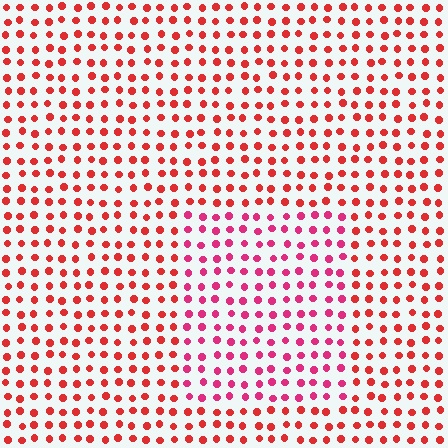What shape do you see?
I see a rectangle.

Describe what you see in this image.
The image is filled with small red elements in a uniform arrangement. A rectangle-shaped region is visible where the elements are tinted to a slightly different hue, forming a subtle color boundary.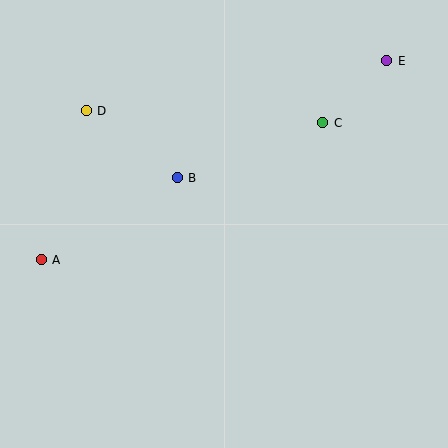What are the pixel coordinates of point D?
Point D is at (86, 111).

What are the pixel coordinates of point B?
Point B is at (177, 178).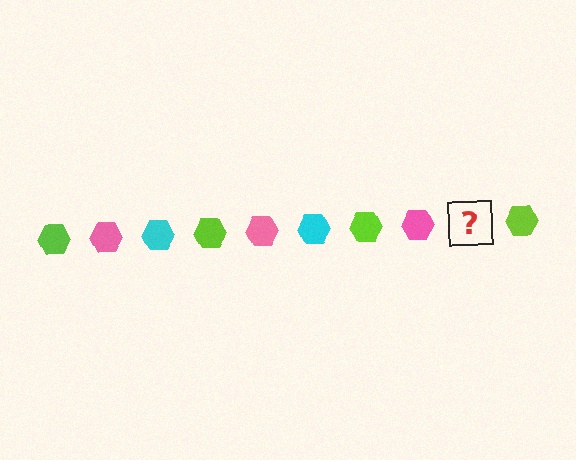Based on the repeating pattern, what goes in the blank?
The blank should be a cyan hexagon.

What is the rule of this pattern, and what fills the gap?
The rule is that the pattern cycles through lime, pink, cyan hexagons. The gap should be filled with a cyan hexagon.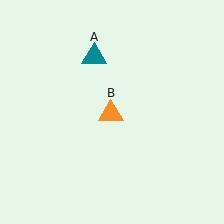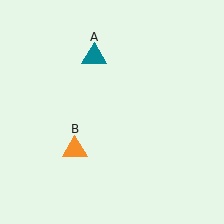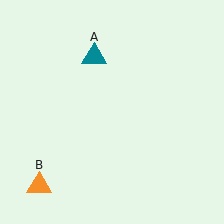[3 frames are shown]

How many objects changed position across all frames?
1 object changed position: orange triangle (object B).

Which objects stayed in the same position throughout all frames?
Teal triangle (object A) remained stationary.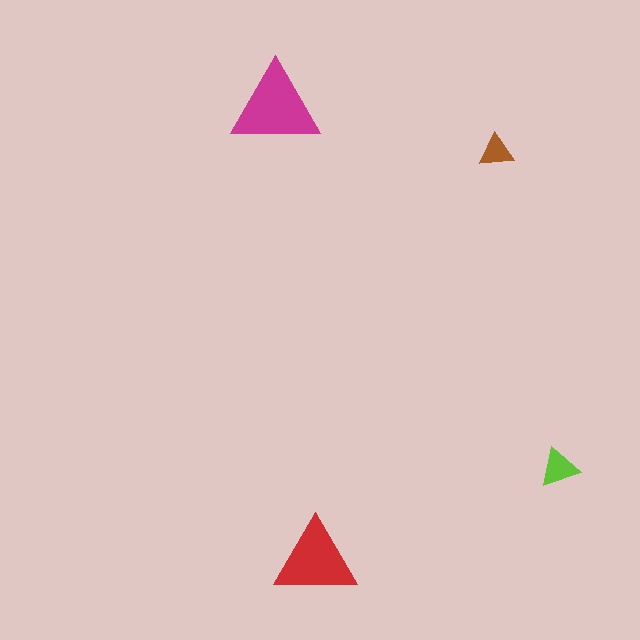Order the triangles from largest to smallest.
the magenta one, the red one, the lime one, the brown one.